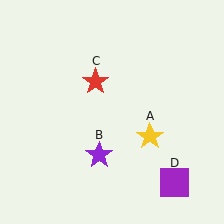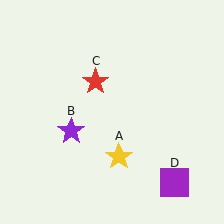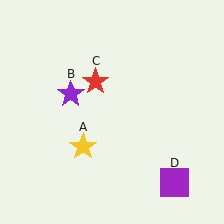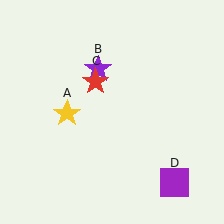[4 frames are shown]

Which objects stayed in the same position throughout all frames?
Red star (object C) and purple square (object D) remained stationary.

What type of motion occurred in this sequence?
The yellow star (object A), purple star (object B) rotated clockwise around the center of the scene.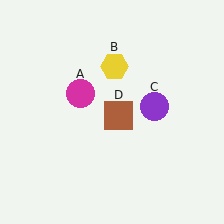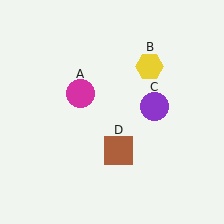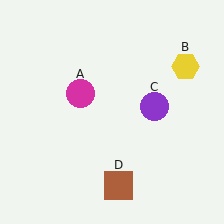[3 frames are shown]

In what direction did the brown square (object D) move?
The brown square (object D) moved down.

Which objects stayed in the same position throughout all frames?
Magenta circle (object A) and purple circle (object C) remained stationary.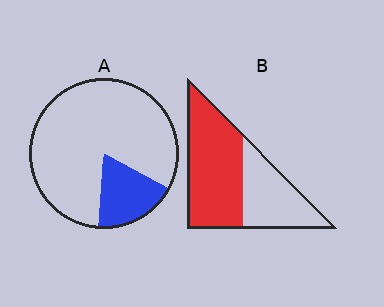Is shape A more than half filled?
No.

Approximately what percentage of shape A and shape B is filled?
A is approximately 20% and B is approximately 60%.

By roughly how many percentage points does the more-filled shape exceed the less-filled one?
By roughly 40 percentage points (B over A).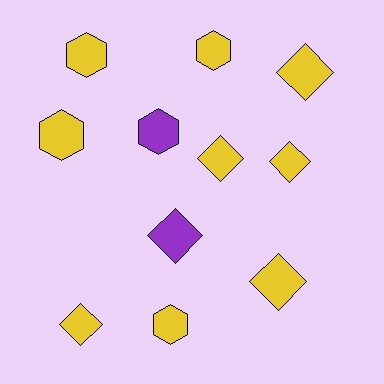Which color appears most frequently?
Yellow, with 9 objects.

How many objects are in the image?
There are 11 objects.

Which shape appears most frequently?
Diamond, with 6 objects.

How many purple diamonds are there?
There is 1 purple diamond.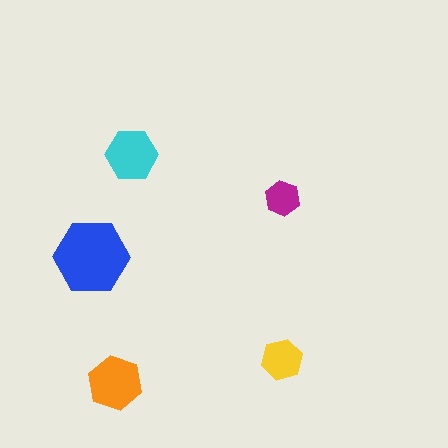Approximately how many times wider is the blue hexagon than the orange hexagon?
About 1.5 times wider.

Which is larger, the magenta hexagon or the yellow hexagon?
The yellow one.